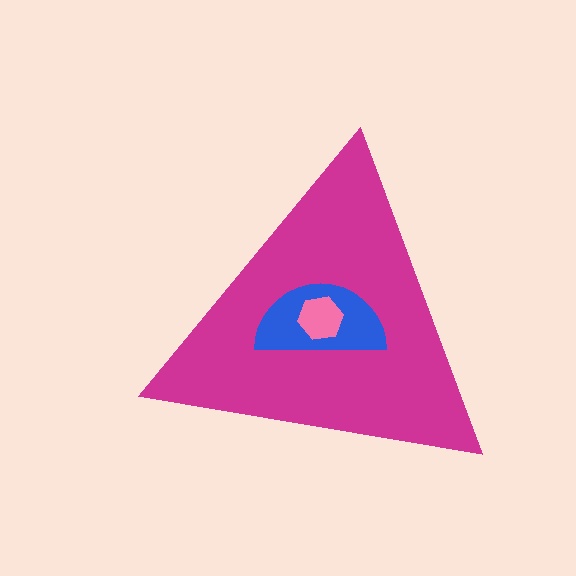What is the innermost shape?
The pink hexagon.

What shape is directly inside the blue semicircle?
The pink hexagon.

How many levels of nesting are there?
3.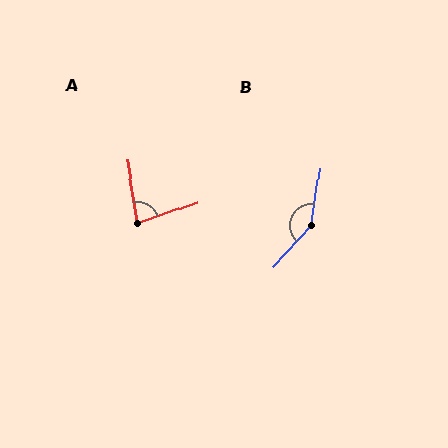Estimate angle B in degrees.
Approximately 147 degrees.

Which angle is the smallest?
A, at approximately 80 degrees.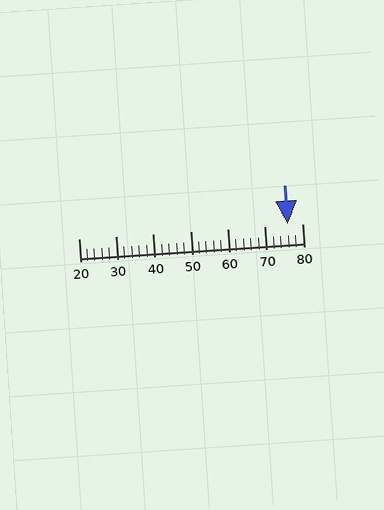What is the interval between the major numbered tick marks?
The major tick marks are spaced 10 units apart.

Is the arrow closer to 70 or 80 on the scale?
The arrow is closer to 80.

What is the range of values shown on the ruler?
The ruler shows values from 20 to 80.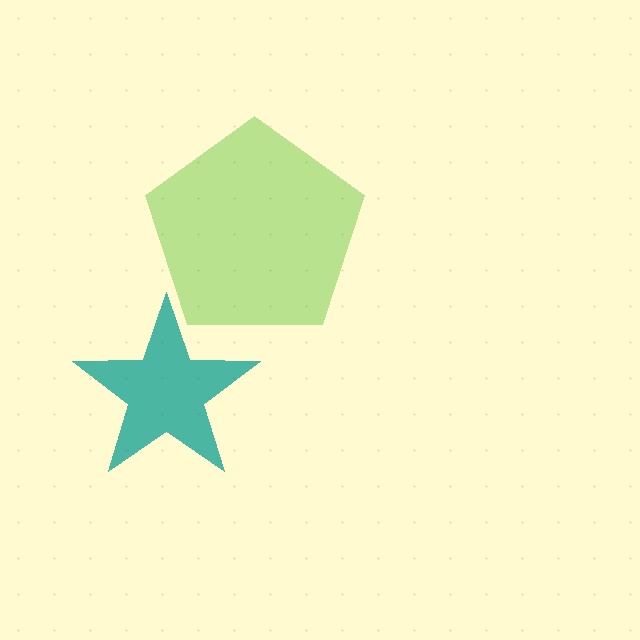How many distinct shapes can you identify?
There are 2 distinct shapes: a lime pentagon, a teal star.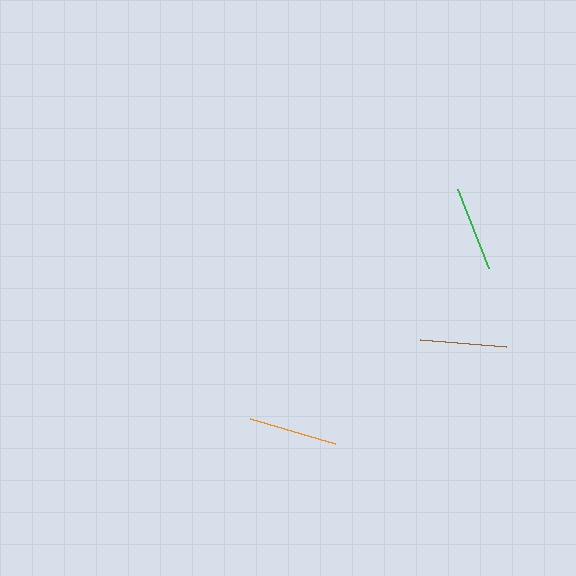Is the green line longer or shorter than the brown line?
The brown line is longer than the green line.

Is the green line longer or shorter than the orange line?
The orange line is longer than the green line.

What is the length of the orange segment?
The orange segment is approximately 89 pixels long.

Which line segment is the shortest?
The green line is the shortest at approximately 85 pixels.